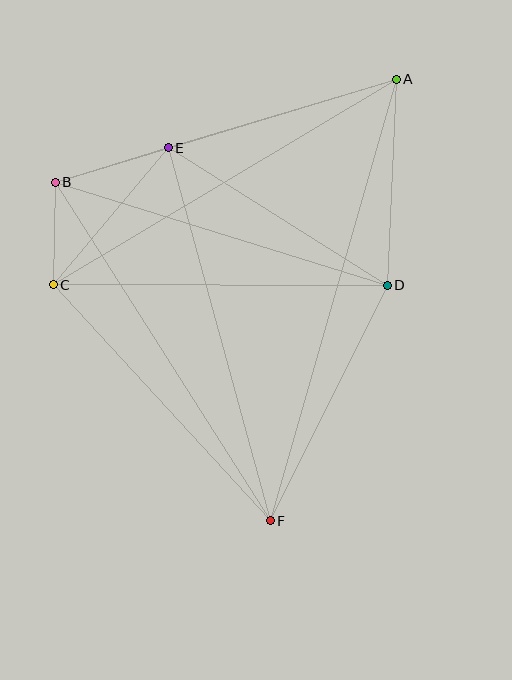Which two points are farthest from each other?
Points A and F are farthest from each other.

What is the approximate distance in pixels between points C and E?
The distance between C and E is approximately 179 pixels.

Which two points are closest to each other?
Points B and C are closest to each other.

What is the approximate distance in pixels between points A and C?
The distance between A and C is approximately 400 pixels.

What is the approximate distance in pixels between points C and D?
The distance between C and D is approximately 334 pixels.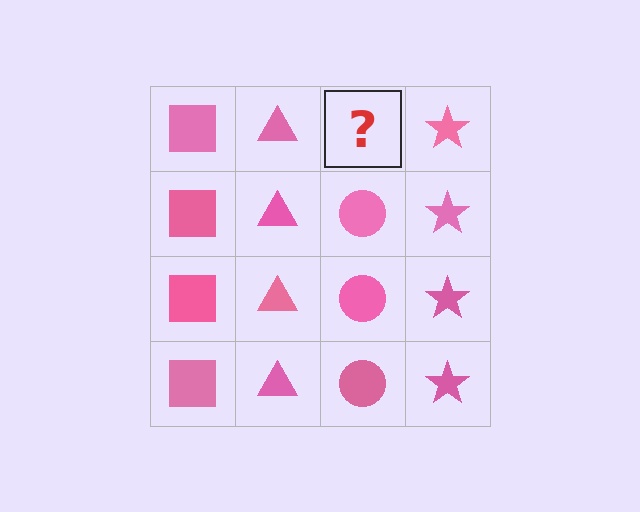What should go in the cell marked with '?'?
The missing cell should contain a pink circle.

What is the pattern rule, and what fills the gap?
The rule is that each column has a consistent shape. The gap should be filled with a pink circle.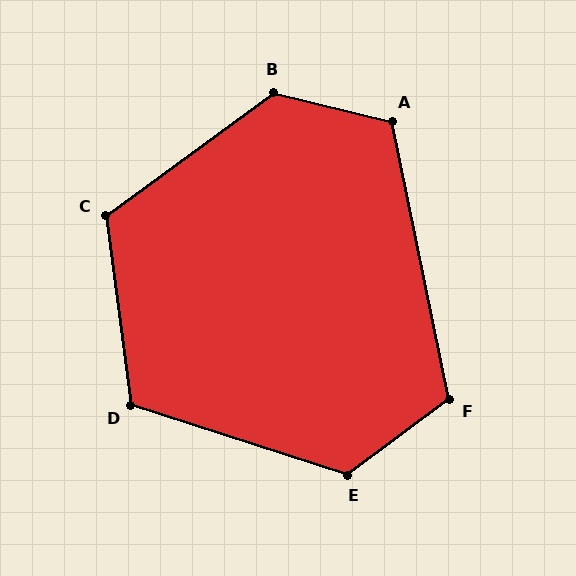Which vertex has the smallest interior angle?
F, at approximately 115 degrees.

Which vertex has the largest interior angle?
B, at approximately 130 degrees.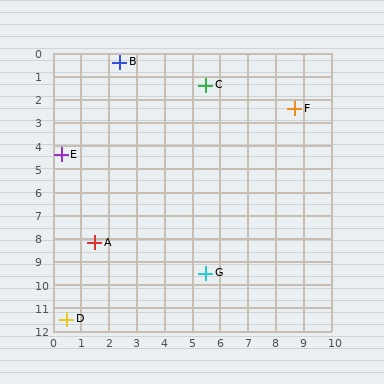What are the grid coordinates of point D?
Point D is at approximately (0.5, 11.5).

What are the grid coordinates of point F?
Point F is at approximately (8.7, 2.4).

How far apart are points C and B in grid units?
Points C and B are about 3.3 grid units apart.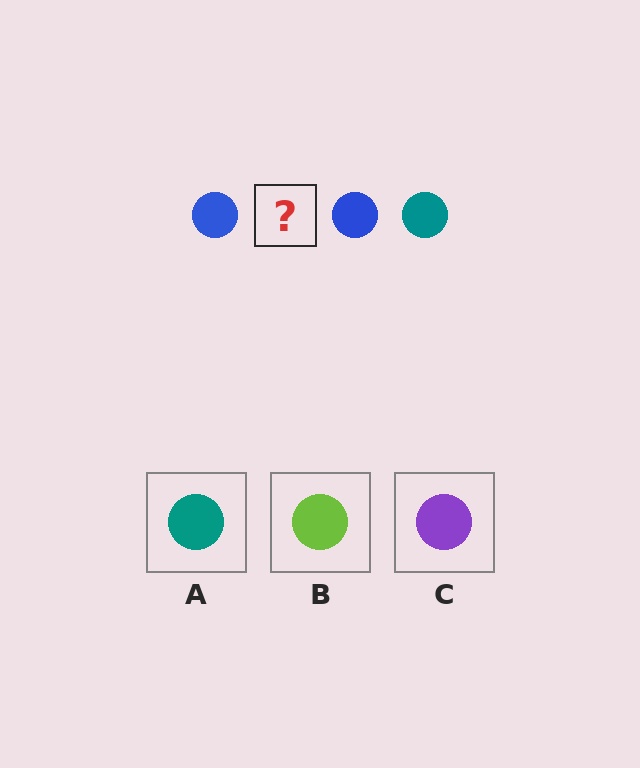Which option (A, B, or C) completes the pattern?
A.